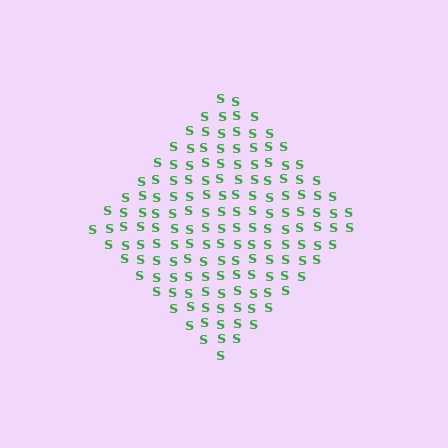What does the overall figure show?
The overall figure shows a diamond.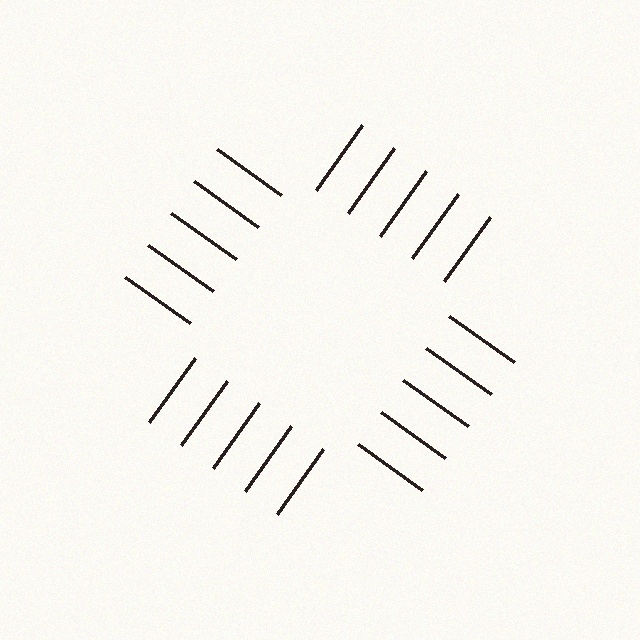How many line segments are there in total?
20 — 5 along each of the 4 edges.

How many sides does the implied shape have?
4 sides — the line-ends trace a square.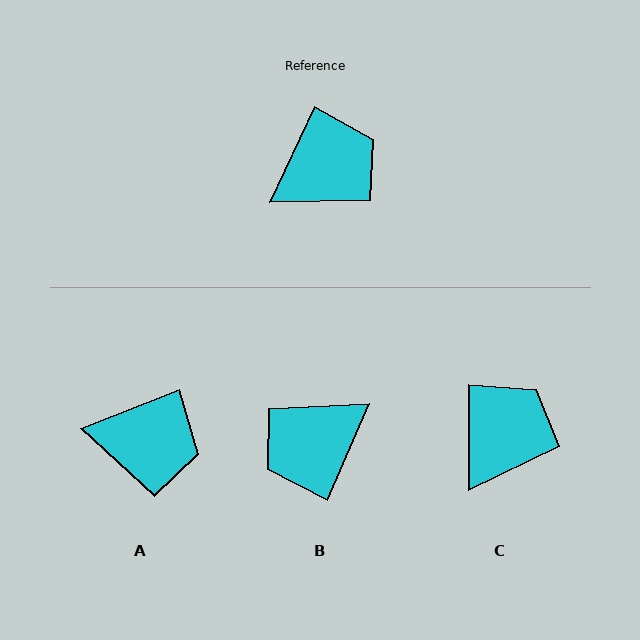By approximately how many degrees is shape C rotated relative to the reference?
Approximately 25 degrees counter-clockwise.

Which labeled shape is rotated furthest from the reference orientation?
B, about 178 degrees away.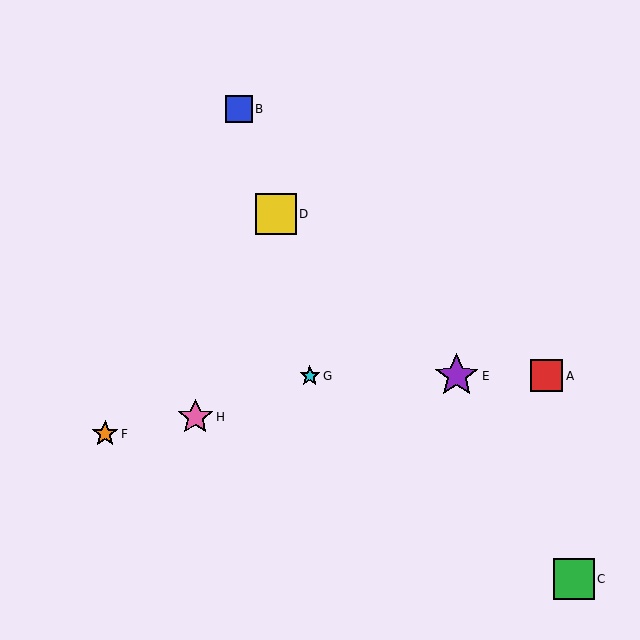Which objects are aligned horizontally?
Objects A, E, G are aligned horizontally.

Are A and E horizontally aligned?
Yes, both are at y≈376.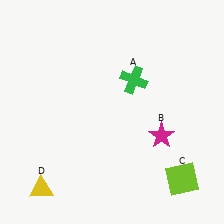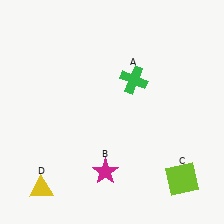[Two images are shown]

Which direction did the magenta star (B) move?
The magenta star (B) moved left.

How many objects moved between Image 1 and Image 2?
1 object moved between the two images.